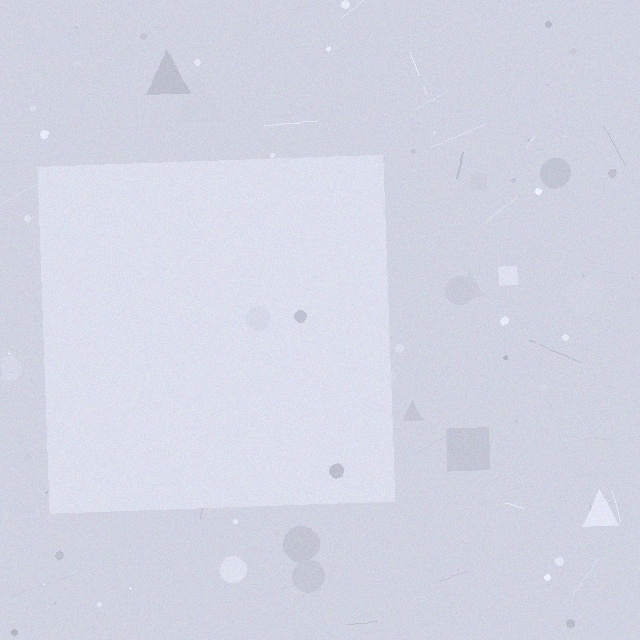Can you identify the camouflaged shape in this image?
The camouflaged shape is a square.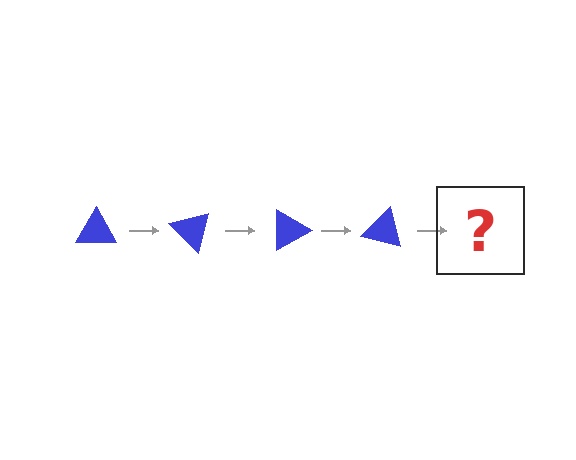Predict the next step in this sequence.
The next step is a blue triangle rotated 180 degrees.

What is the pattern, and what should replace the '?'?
The pattern is that the triangle rotates 45 degrees each step. The '?' should be a blue triangle rotated 180 degrees.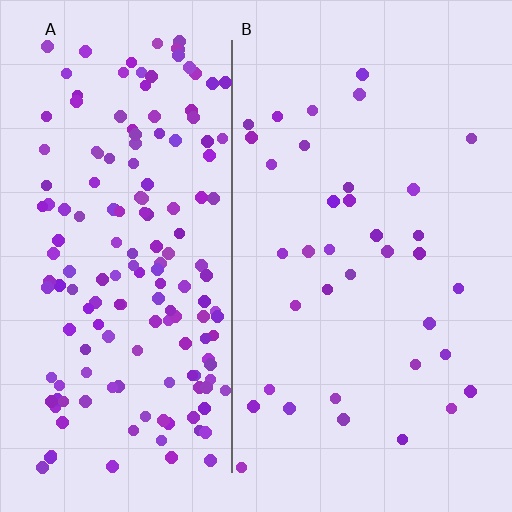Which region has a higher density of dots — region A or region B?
A (the left).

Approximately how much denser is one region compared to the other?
Approximately 4.6× — region A over region B.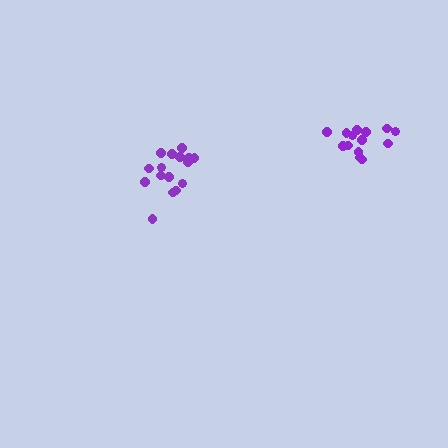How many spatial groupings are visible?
There are 2 spatial groupings.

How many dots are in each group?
Group 1: 16 dots, Group 2: 14 dots (30 total).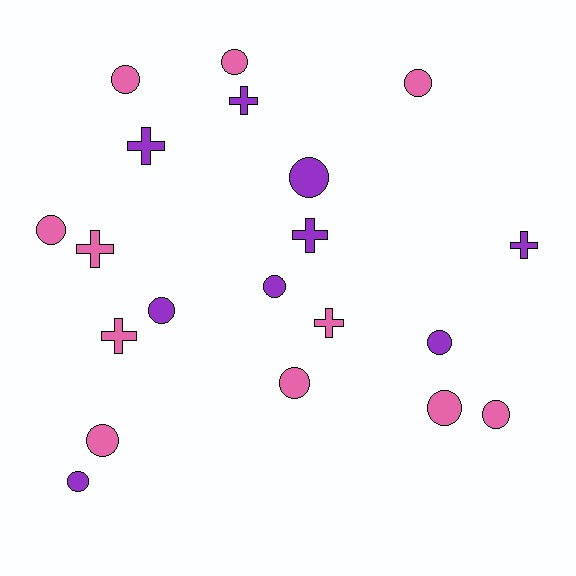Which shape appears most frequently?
Circle, with 13 objects.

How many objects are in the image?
There are 20 objects.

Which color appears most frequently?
Pink, with 11 objects.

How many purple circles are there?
There are 5 purple circles.